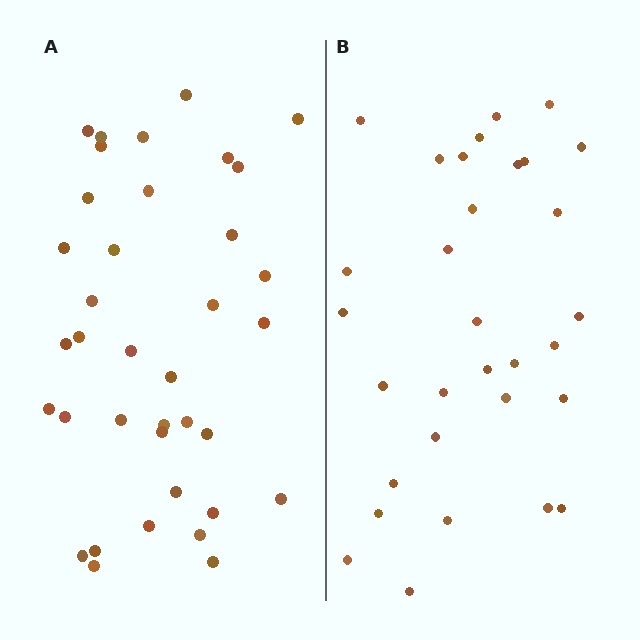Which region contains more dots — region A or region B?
Region A (the left region) has more dots.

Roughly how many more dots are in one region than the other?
Region A has about 6 more dots than region B.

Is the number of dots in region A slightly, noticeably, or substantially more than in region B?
Region A has only slightly more — the two regions are fairly close. The ratio is roughly 1.2 to 1.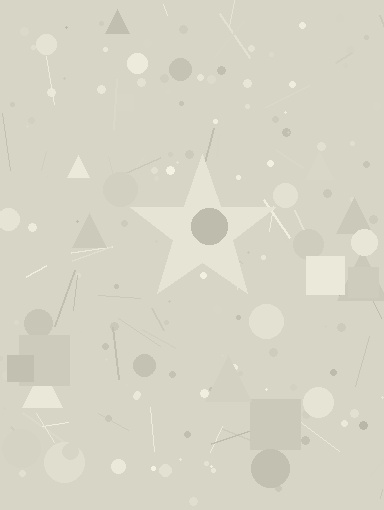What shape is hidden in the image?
A star is hidden in the image.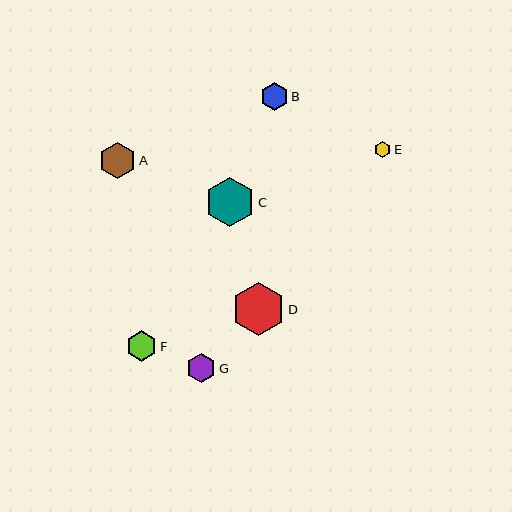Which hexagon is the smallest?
Hexagon E is the smallest with a size of approximately 16 pixels.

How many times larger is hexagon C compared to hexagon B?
Hexagon C is approximately 1.8 times the size of hexagon B.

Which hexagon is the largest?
Hexagon D is the largest with a size of approximately 53 pixels.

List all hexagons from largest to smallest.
From largest to smallest: D, C, A, F, G, B, E.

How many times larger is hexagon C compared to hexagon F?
Hexagon C is approximately 1.6 times the size of hexagon F.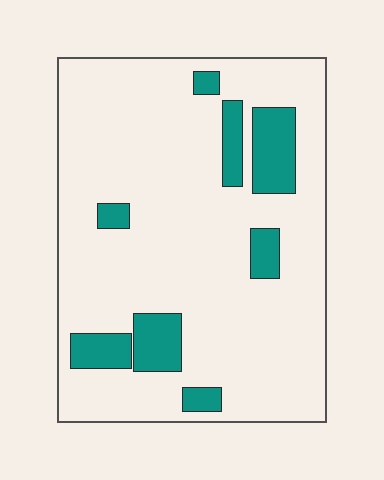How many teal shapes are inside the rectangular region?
8.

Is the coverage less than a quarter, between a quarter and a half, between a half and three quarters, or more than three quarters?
Less than a quarter.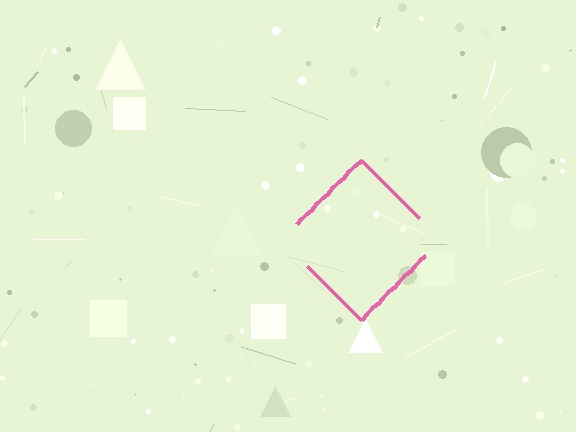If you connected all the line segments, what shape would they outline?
They would outline a diamond.